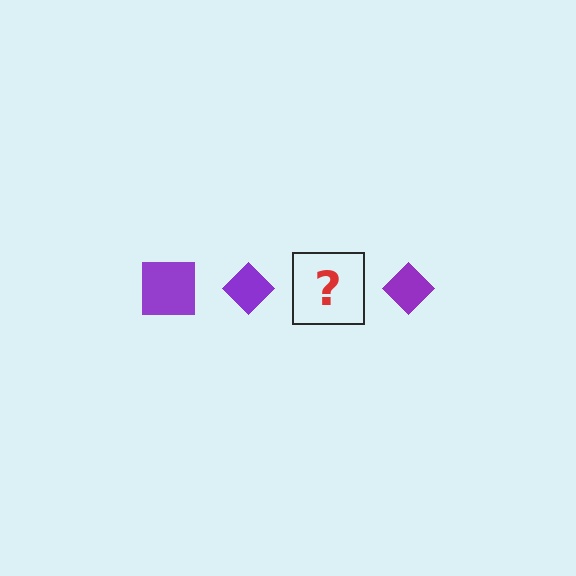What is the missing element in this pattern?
The missing element is a purple square.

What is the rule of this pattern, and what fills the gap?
The rule is that the pattern cycles through square, diamond shapes in purple. The gap should be filled with a purple square.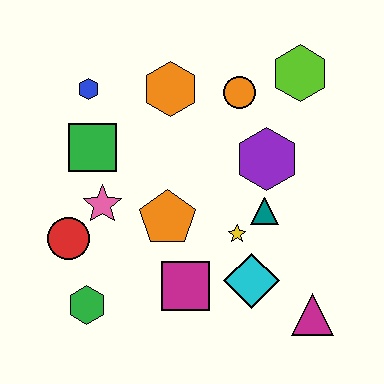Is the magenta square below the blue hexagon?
Yes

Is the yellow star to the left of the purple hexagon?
Yes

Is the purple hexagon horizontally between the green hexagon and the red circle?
No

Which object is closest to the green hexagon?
The red circle is closest to the green hexagon.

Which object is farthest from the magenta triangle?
The blue hexagon is farthest from the magenta triangle.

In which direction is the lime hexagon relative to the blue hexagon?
The lime hexagon is to the right of the blue hexagon.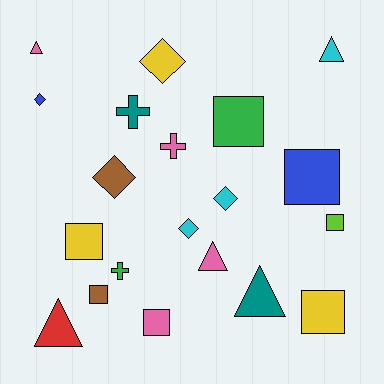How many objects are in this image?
There are 20 objects.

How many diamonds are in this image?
There are 5 diamonds.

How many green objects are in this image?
There are 2 green objects.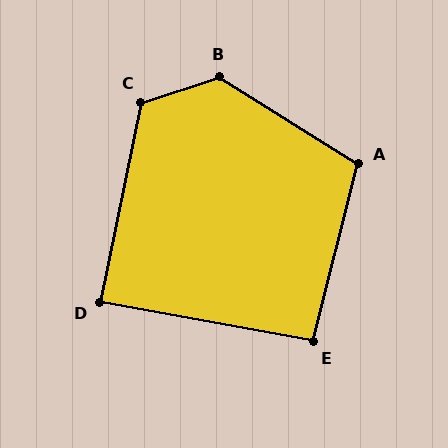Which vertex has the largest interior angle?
B, at approximately 130 degrees.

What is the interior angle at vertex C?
Approximately 120 degrees (obtuse).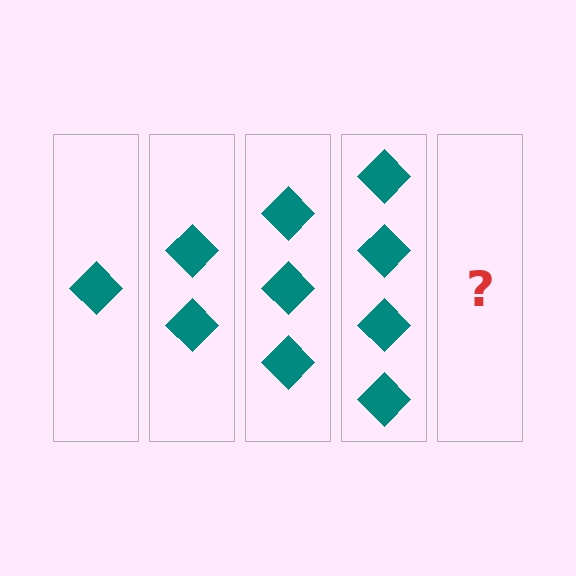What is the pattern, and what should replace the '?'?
The pattern is that each step adds one more diamond. The '?' should be 5 diamonds.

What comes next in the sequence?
The next element should be 5 diamonds.